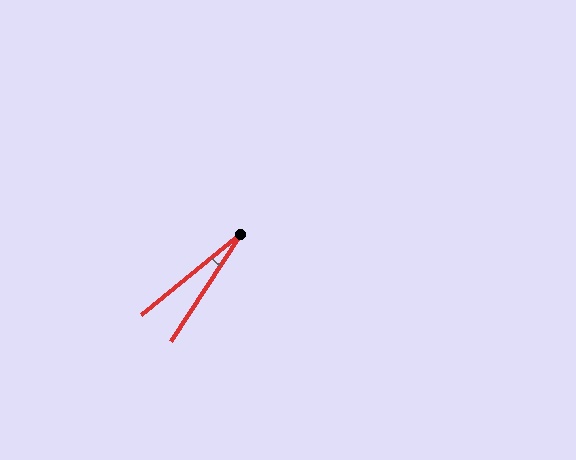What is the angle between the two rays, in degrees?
Approximately 18 degrees.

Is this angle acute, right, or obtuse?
It is acute.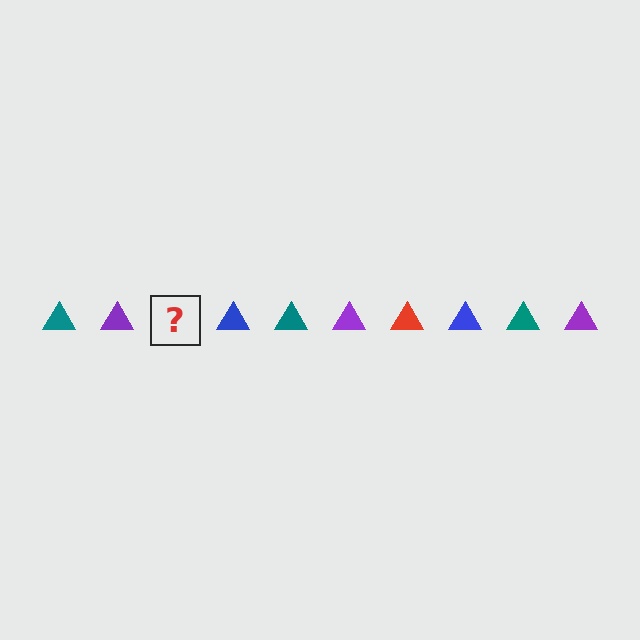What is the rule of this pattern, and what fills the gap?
The rule is that the pattern cycles through teal, purple, red, blue triangles. The gap should be filled with a red triangle.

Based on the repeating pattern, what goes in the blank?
The blank should be a red triangle.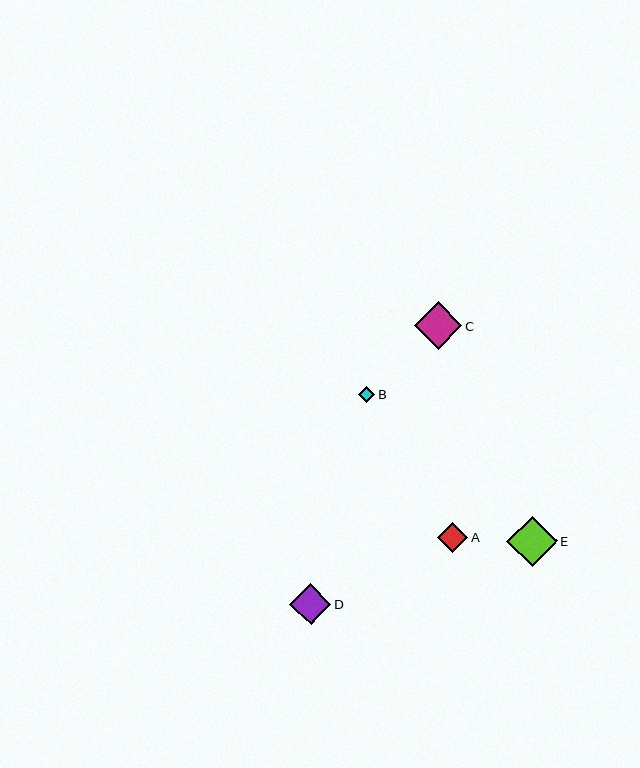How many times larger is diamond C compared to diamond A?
Diamond C is approximately 1.5 times the size of diamond A.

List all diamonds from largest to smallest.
From largest to smallest: E, C, D, A, B.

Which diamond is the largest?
Diamond E is the largest with a size of approximately 50 pixels.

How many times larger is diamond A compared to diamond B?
Diamond A is approximately 1.9 times the size of diamond B.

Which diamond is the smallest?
Diamond B is the smallest with a size of approximately 16 pixels.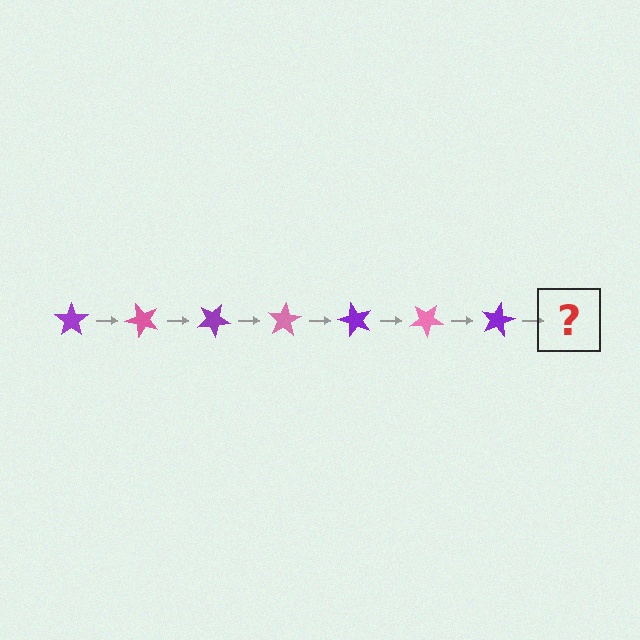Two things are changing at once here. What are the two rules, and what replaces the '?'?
The two rules are that it rotates 50 degrees each step and the color cycles through purple and pink. The '?' should be a pink star, rotated 350 degrees from the start.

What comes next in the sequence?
The next element should be a pink star, rotated 350 degrees from the start.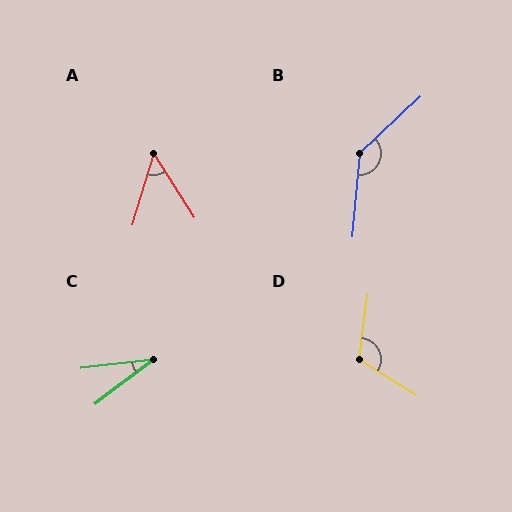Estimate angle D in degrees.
Approximately 115 degrees.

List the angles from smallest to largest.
C (31°), A (49°), D (115°), B (138°).